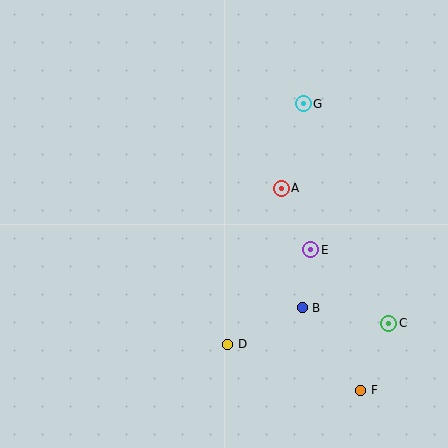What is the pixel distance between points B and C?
The distance between B and C is 88 pixels.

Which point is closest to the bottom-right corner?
Point F is closest to the bottom-right corner.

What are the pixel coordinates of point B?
Point B is at (302, 308).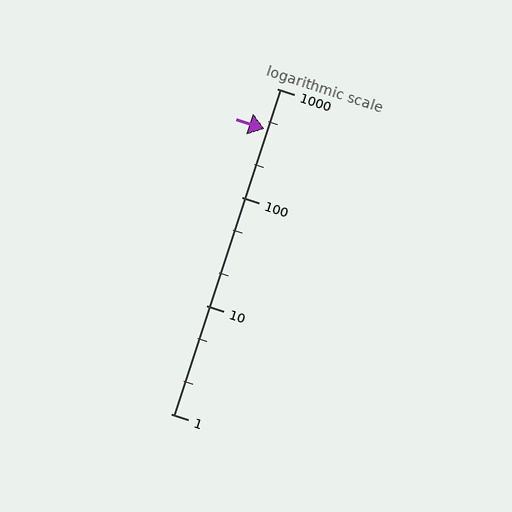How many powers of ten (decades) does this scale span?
The scale spans 3 decades, from 1 to 1000.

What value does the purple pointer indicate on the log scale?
The pointer indicates approximately 420.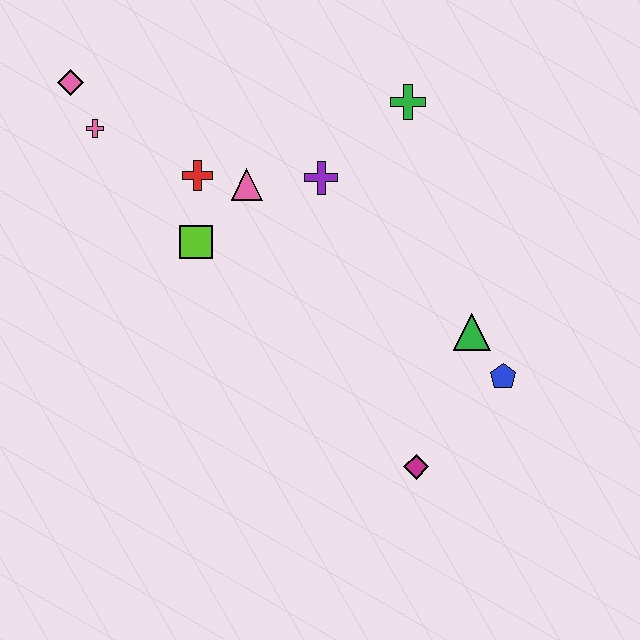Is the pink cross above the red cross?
Yes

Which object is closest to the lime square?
The red cross is closest to the lime square.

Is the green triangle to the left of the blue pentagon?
Yes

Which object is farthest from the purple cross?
The magenta diamond is farthest from the purple cross.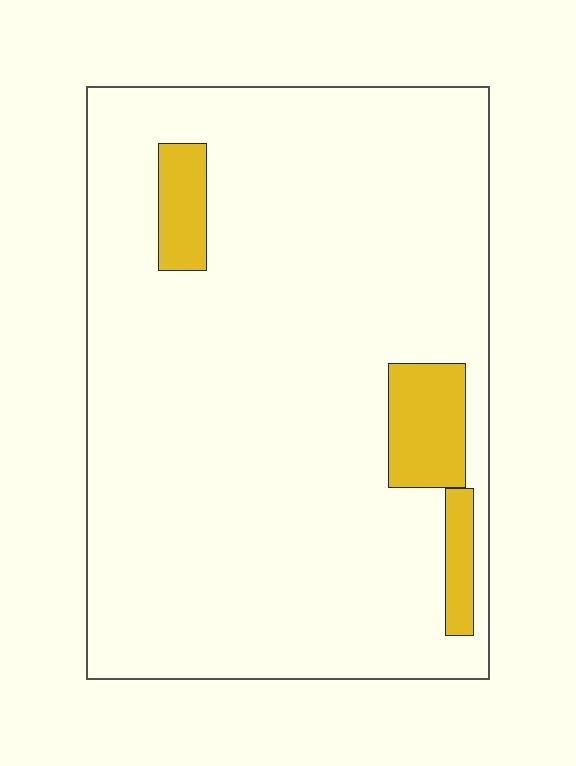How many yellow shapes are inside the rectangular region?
3.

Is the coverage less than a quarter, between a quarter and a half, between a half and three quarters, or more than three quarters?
Less than a quarter.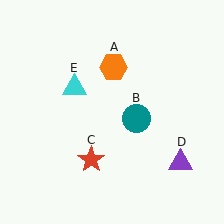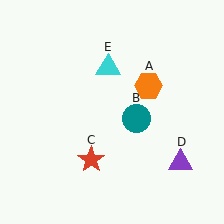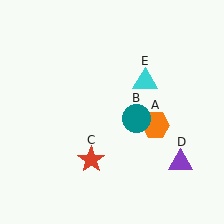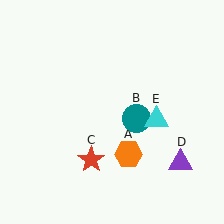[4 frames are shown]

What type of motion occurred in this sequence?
The orange hexagon (object A), cyan triangle (object E) rotated clockwise around the center of the scene.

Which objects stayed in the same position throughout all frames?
Teal circle (object B) and red star (object C) and purple triangle (object D) remained stationary.